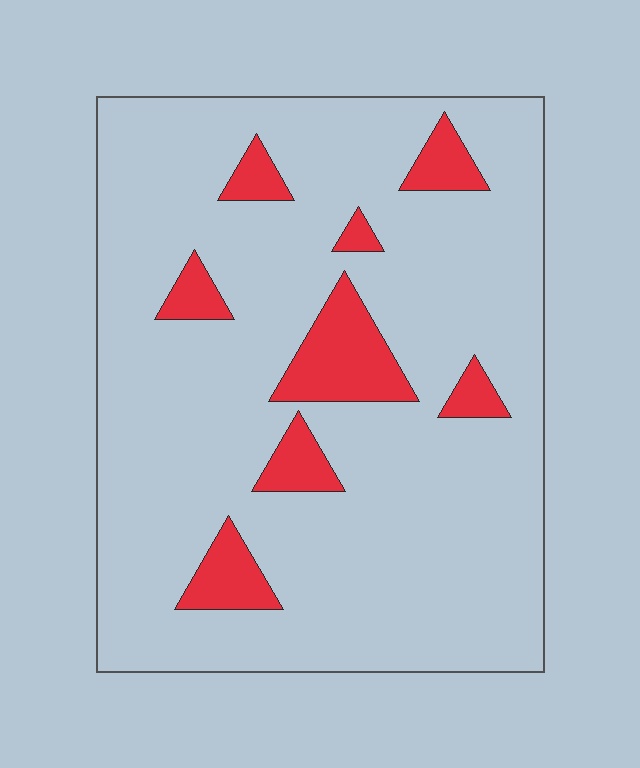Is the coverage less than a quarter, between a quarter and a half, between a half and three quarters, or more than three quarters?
Less than a quarter.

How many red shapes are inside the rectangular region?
8.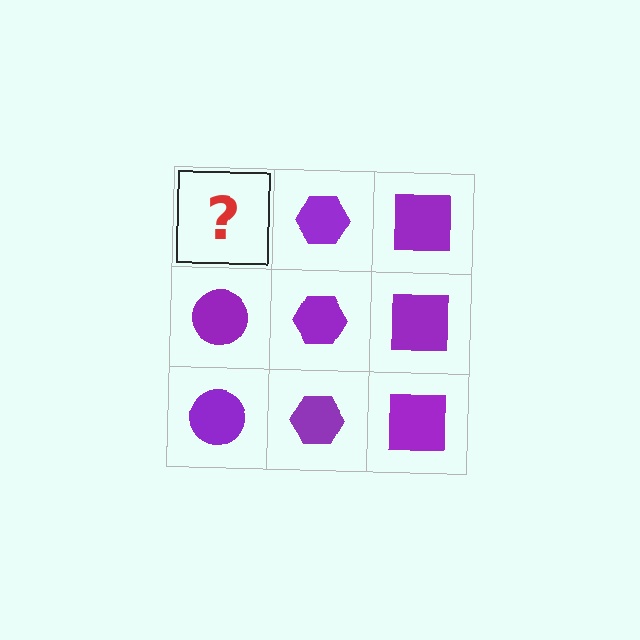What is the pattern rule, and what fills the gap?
The rule is that each column has a consistent shape. The gap should be filled with a purple circle.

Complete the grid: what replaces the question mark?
The question mark should be replaced with a purple circle.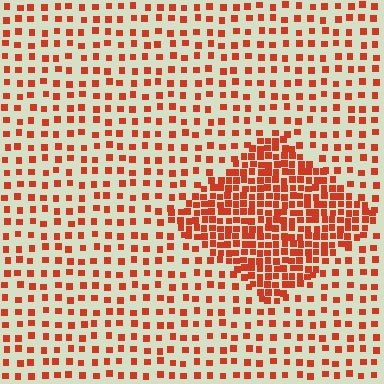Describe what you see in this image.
The image contains small red elements arranged at two different densities. A diamond-shaped region is visible where the elements are more densely packed than the surrounding area.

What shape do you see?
I see a diamond.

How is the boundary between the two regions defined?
The boundary is defined by a change in element density (approximately 2.5x ratio). All elements are the same color, size, and shape.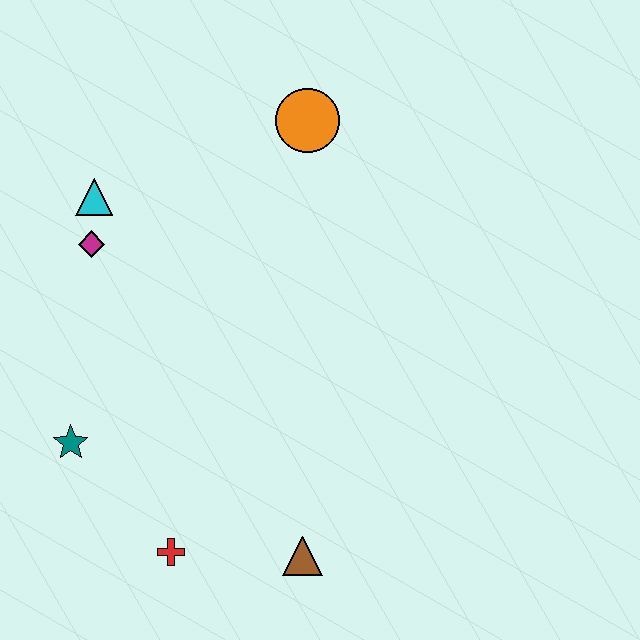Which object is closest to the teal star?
The red cross is closest to the teal star.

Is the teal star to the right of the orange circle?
No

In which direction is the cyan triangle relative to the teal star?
The cyan triangle is above the teal star.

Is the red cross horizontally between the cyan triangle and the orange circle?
Yes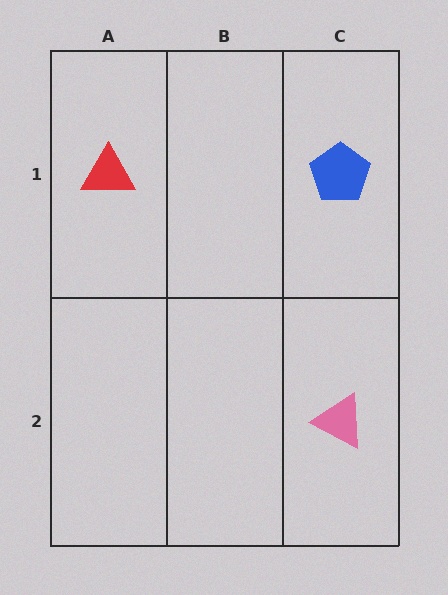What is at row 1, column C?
A blue pentagon.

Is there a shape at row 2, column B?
No, that cell is empty.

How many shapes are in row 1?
2 shapes.